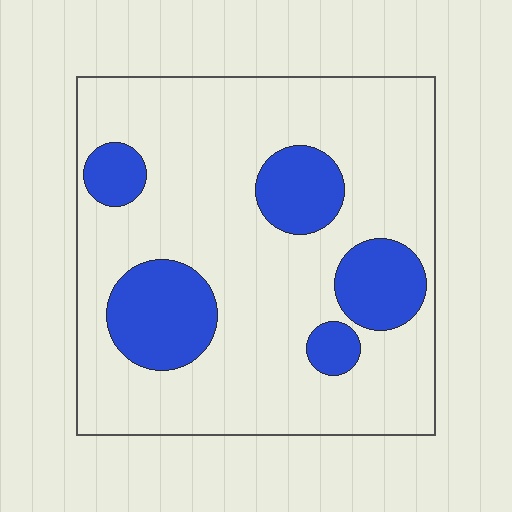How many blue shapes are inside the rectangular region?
5.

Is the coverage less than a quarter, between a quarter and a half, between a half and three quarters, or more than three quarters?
Less than a quarter.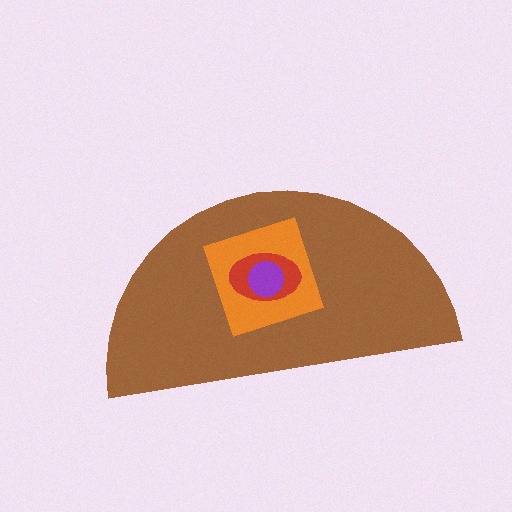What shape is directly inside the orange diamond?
The red ellipse.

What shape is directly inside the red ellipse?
The purple circle.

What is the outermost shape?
The brown semicircle.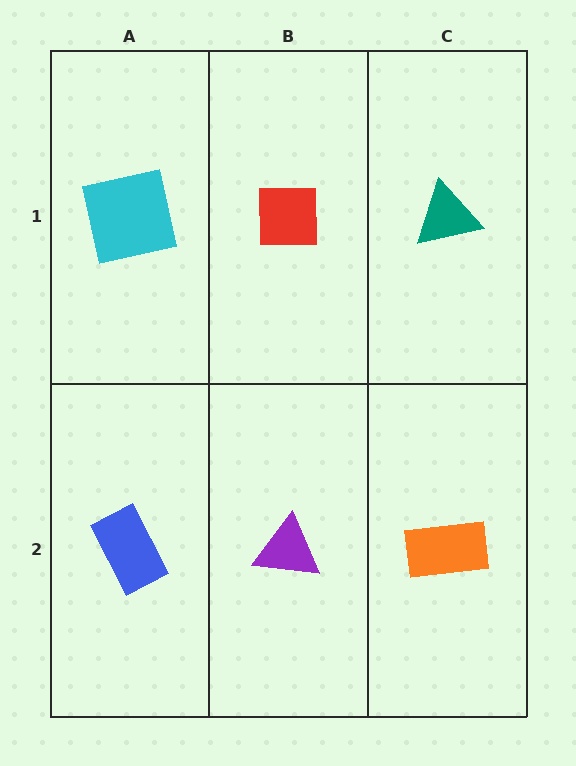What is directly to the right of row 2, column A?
A purple triangle.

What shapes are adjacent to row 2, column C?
A teal triangle (row 1, column C), a purple triangle (row 2, column B).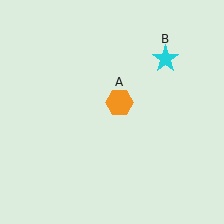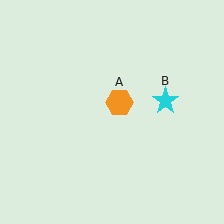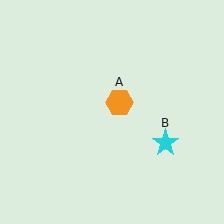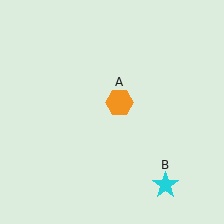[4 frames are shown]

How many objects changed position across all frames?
1 object changed position: cyan star (object B).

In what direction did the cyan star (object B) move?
The cyan star (object B) moved down.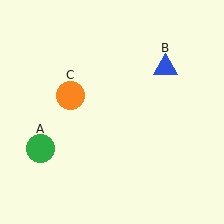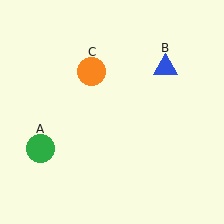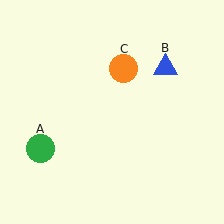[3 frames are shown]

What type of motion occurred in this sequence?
The orange circle (object C) rotated clockwise around the center of the scene.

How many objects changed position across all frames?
1 object changed position: orange circle (object C).